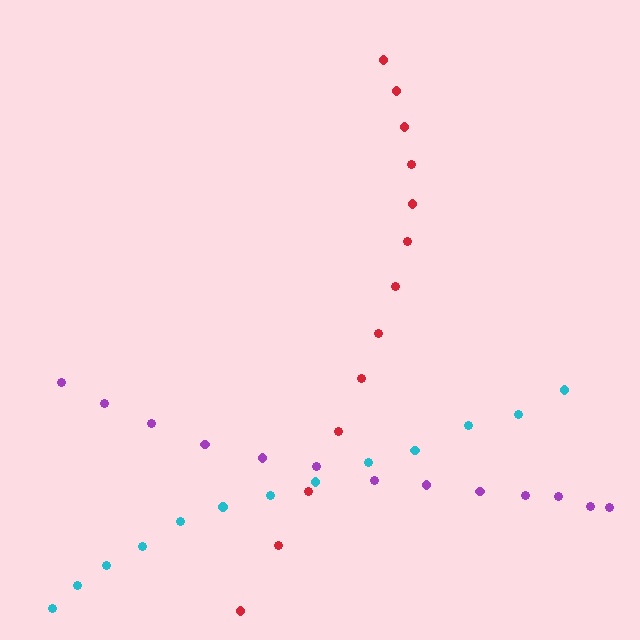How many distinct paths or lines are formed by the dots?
There are 3 distinct paths.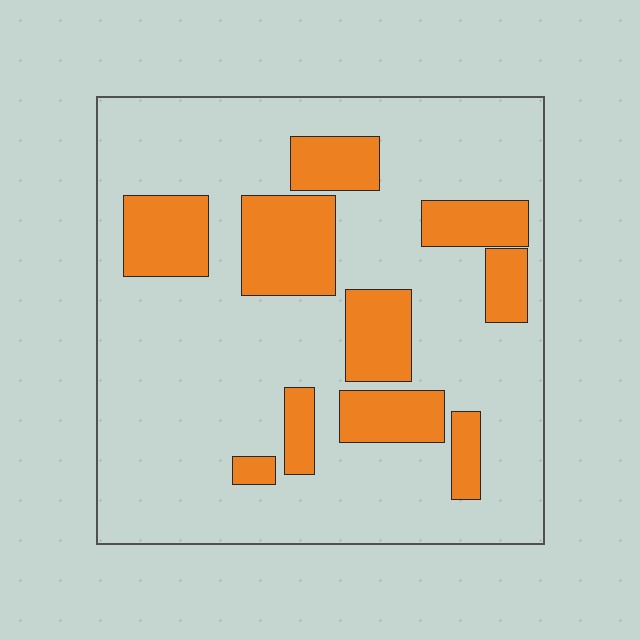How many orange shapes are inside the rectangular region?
10.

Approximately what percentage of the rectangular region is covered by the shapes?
Approximately 25%.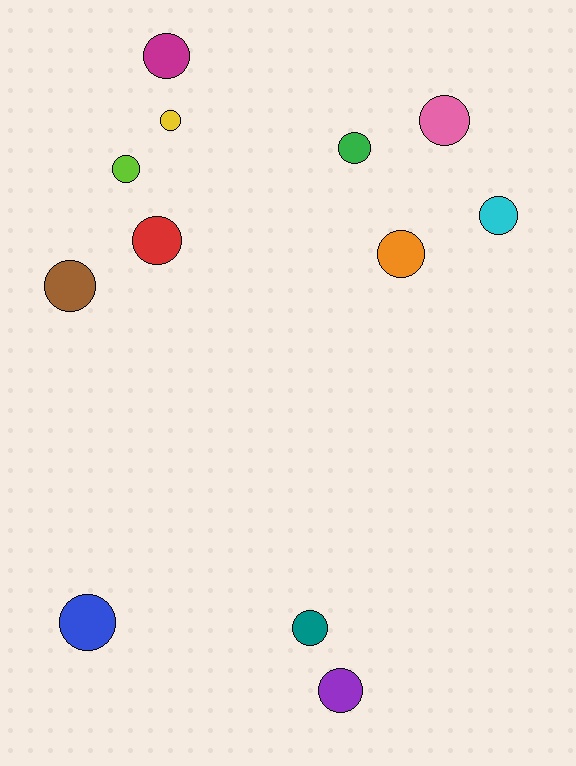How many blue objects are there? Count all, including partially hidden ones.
There is 1 blue object.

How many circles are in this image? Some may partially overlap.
There are 12 circles.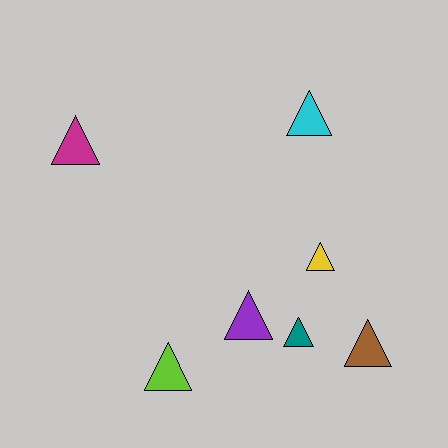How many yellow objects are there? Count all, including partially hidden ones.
There is 1 yellow object.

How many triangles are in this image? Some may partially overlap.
There are 7 triangles.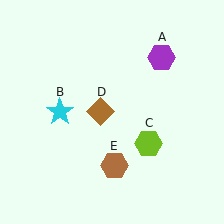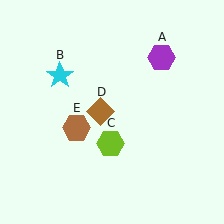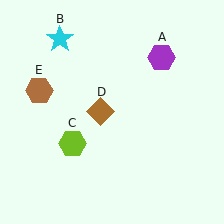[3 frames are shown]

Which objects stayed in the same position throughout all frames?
Purple hexagon (object A) and brown diamond (object D) remained stationary.